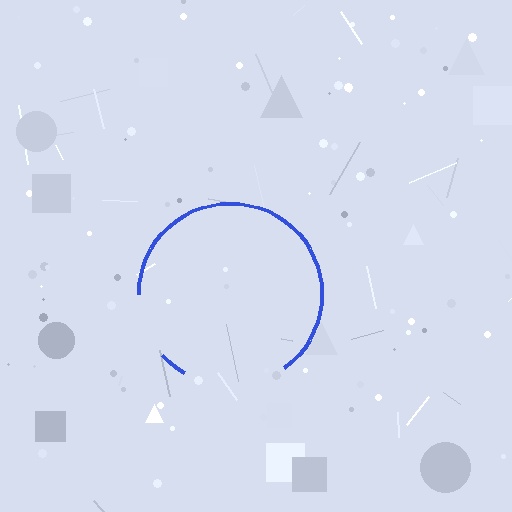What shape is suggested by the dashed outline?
The dashed outline suggests a circle.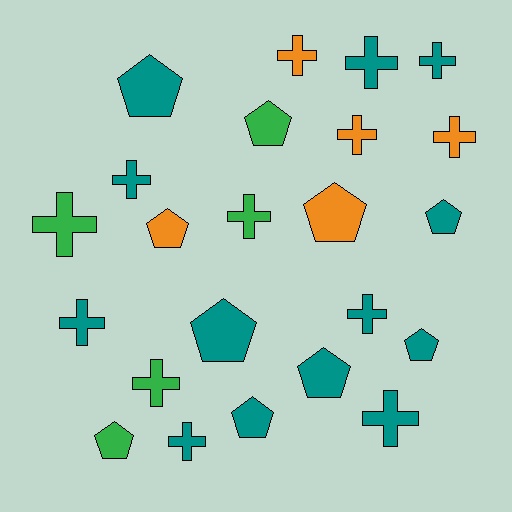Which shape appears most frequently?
Cross, with 13 objects.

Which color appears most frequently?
Teal, with 13 objects.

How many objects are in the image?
There are 23 objects.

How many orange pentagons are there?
There are 2 orange pentagons.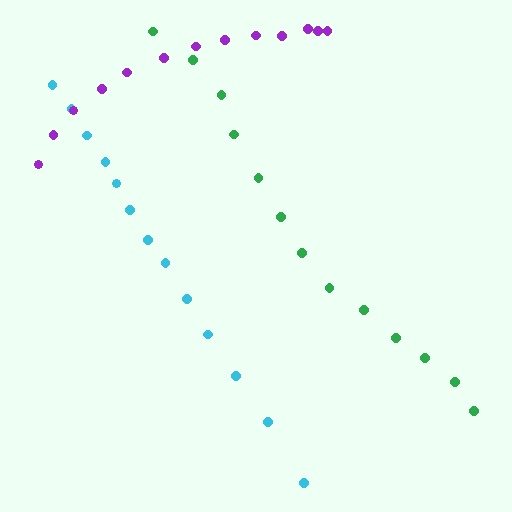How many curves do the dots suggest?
There are 3 distinct paths.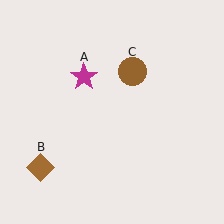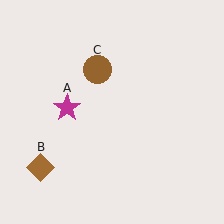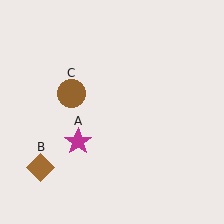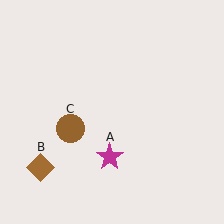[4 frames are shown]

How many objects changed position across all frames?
2 objects changed position: magenta star (object A), brown circle (object C).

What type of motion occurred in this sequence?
The magenta star (object A), brown circle (object C) rotated counterclockwise around the center of the scene.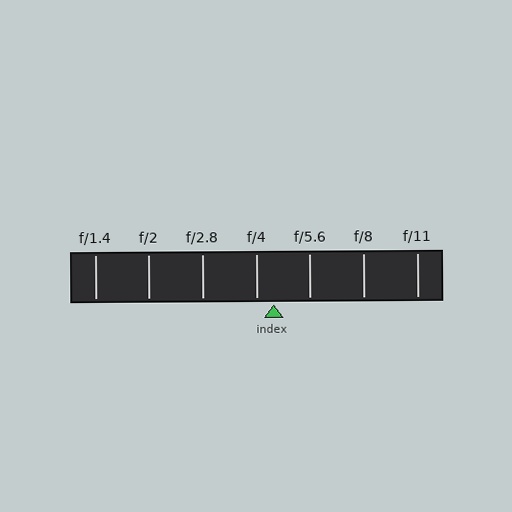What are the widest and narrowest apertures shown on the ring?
The widest aperture shown is f/1.4 and the narrowest is f/11.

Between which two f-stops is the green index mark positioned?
The index mark is between f/4 and f/5.6.